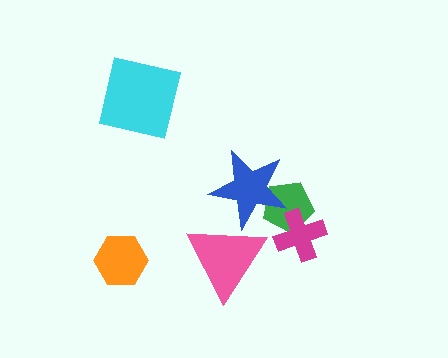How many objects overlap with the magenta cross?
1 object overlaps with the magenta cross.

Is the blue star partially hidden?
No, no other shape covers it.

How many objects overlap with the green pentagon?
2 objects overlap with the green pentagon.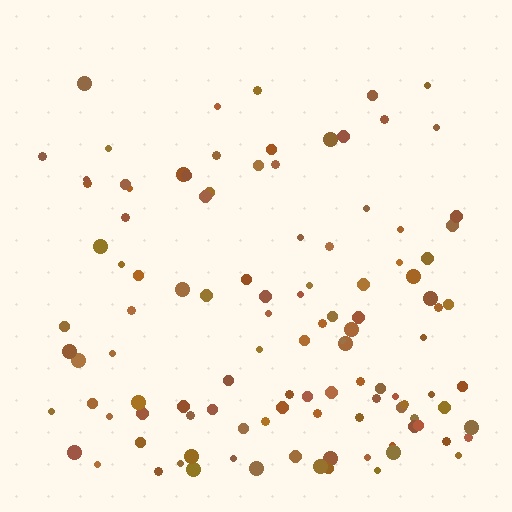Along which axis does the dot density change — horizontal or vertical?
Vertical.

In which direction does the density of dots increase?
From top to bottom, with the bottom side densest.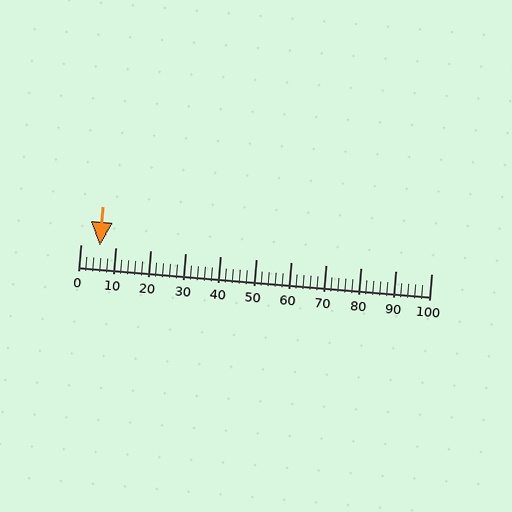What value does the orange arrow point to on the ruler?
The orange arrow points to approximately 6.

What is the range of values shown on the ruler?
The ruler shows values from 0 to 100.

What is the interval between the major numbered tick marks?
The major tick marks are spaced 10 units apart.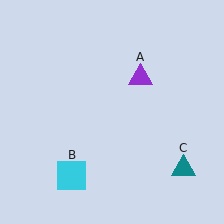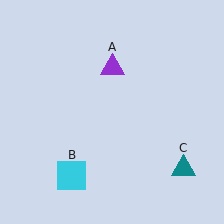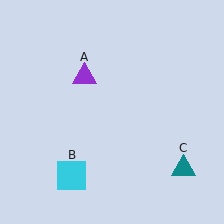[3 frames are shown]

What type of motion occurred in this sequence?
The purple triangle (object A) rotated counterclockwise around the center of the scene.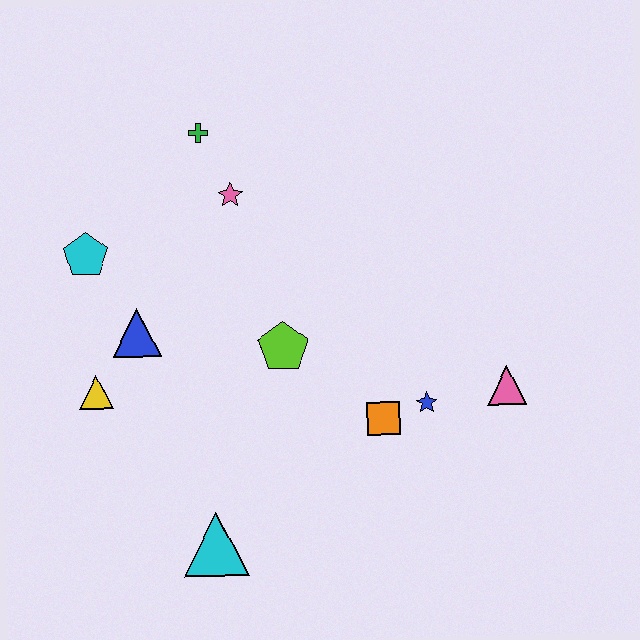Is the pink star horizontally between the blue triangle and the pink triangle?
Yes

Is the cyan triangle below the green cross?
Yes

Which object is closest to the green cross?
The pink star is closest to the green cross.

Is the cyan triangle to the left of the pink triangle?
Yes